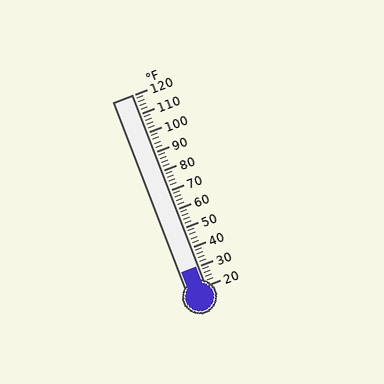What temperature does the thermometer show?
The thermometer shows approximately 30°F.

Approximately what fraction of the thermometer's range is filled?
The thermometer is filled to approximately 10% of its range.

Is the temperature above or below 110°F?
The temperature is below 110°F.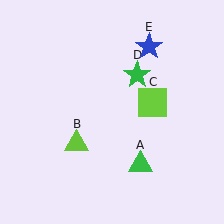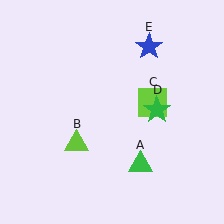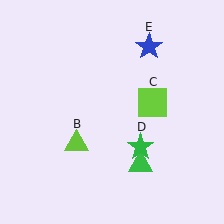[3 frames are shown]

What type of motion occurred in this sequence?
The green star (object D) rotated clockwise around the center of the scene.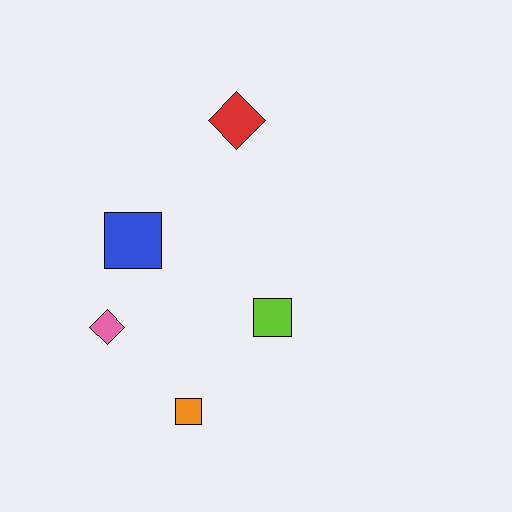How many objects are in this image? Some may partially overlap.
There are 5 objects.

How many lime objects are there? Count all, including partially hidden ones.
There is 1 lime object.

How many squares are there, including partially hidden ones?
There are 3 squares.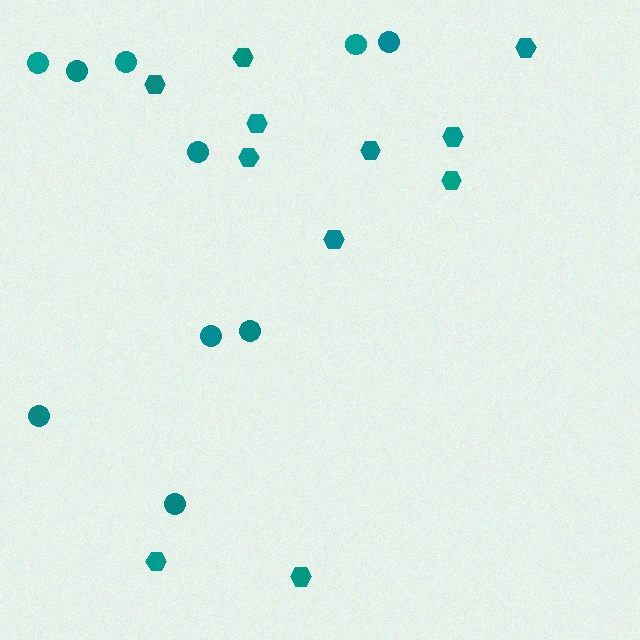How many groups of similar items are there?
There are 2 groups: one group of hexagons (11) and one group of circles (10).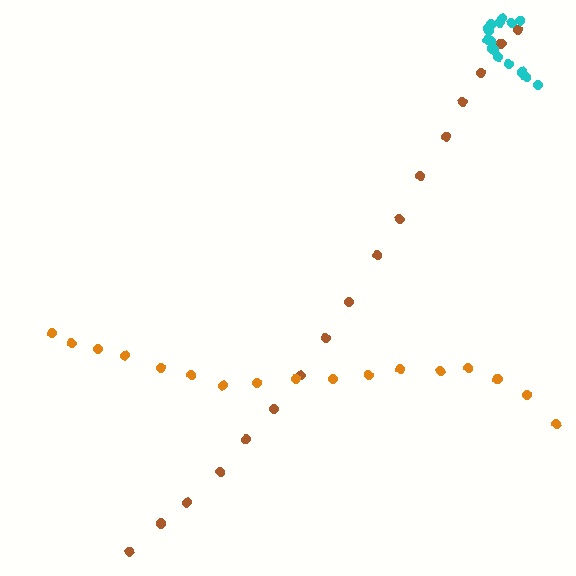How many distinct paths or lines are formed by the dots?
There are 3 distinct paths.